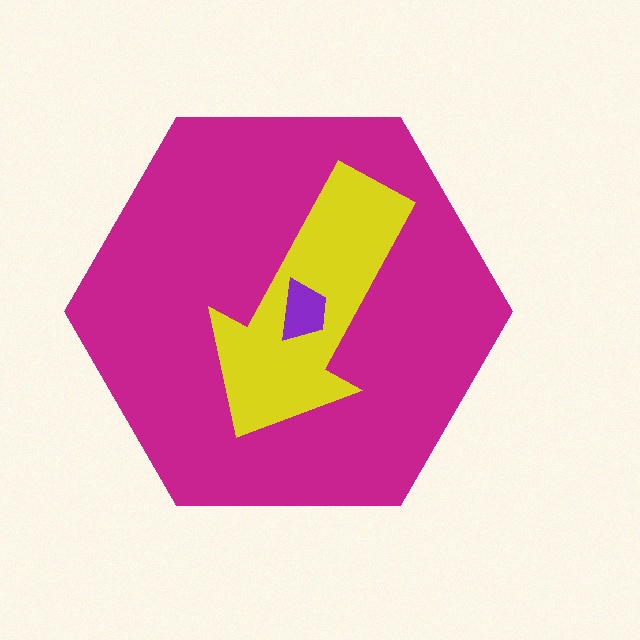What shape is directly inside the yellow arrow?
The purple trapezoid.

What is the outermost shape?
The magenta hexagon.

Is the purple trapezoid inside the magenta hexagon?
Yes.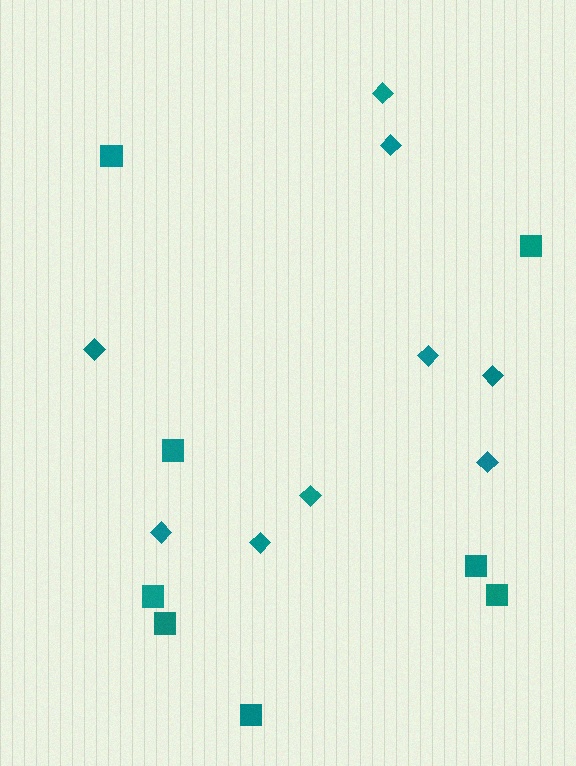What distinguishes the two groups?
There are 2 groups: one group of diamonds (9) and one group of squares (8).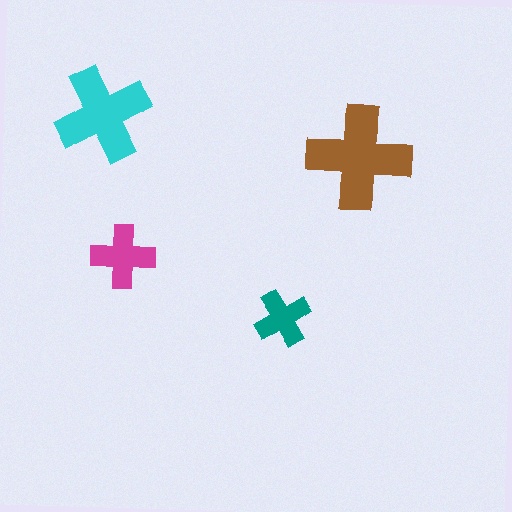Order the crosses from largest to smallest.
the brown one, the cyan one, the magenta one, the teal one.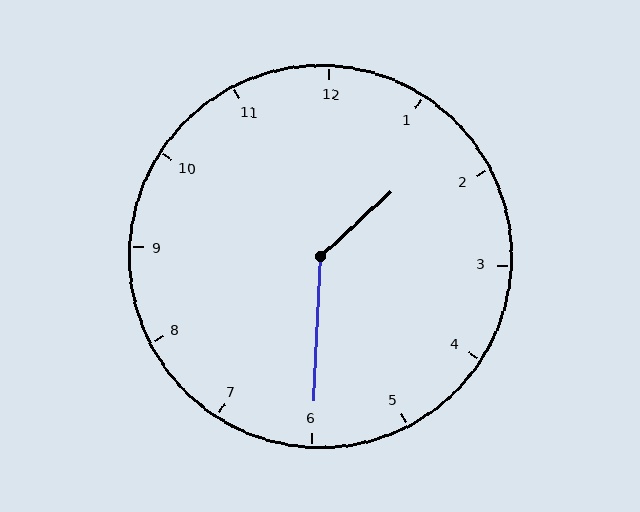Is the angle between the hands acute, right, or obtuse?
It is obtuse.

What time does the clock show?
1:30.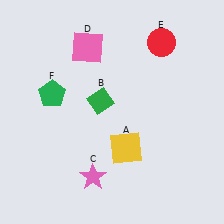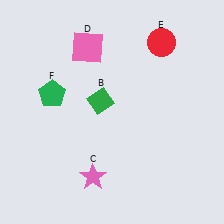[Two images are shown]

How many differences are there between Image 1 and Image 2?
There is 1 difference between the two images.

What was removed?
The yellow square (A) was removed in Image 2.